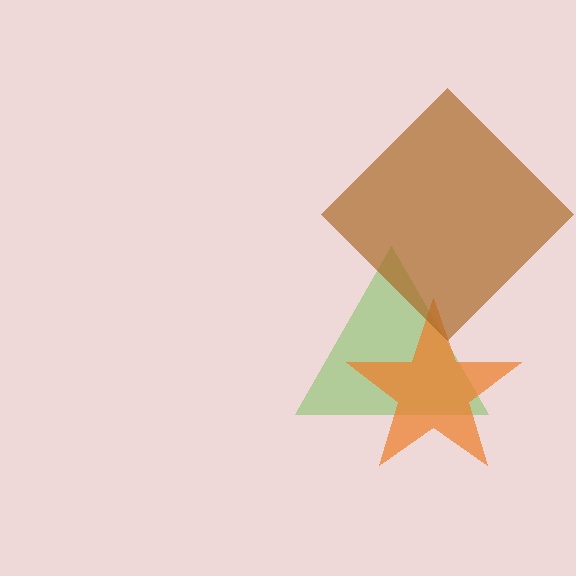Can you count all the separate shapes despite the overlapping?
Yes, there are 3 separate shapes.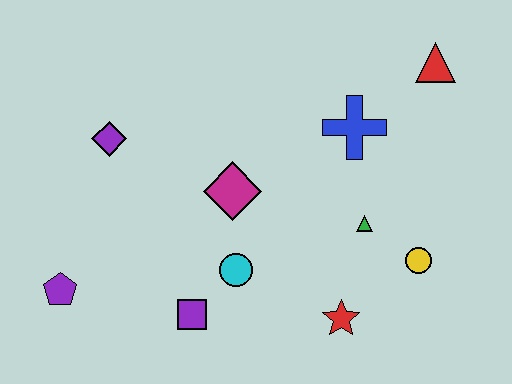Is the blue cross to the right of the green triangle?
No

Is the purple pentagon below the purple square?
No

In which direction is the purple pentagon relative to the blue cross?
The purple pentagon is to the left of the blue cross.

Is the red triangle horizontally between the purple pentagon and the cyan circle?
No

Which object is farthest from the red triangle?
The purple pentagon is farthest from the red triangle.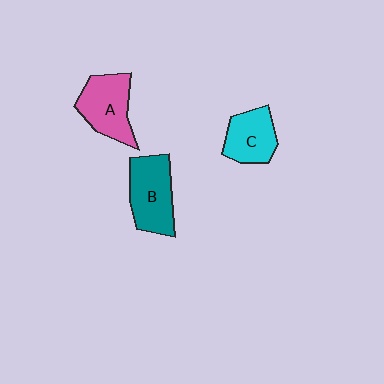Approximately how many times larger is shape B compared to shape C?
Approximately 1.3 times.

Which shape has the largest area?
Shape B (teal).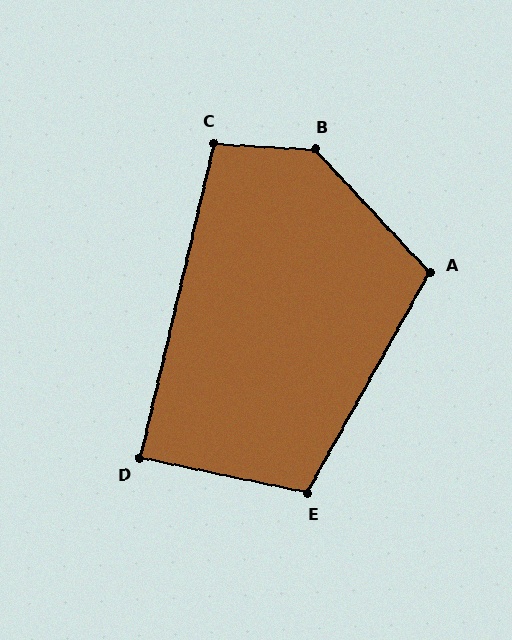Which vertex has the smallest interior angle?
D, at approximately 88 degrees.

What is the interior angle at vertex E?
Approximately 107 degrees (obtuse).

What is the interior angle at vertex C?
Approximately 101 degrees (obtuse).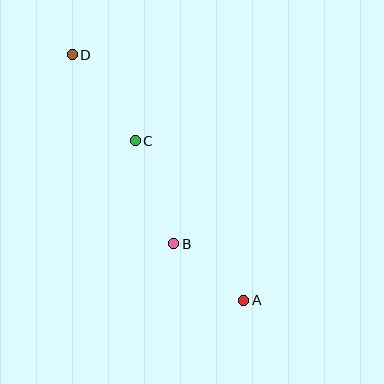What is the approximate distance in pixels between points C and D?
The distance between C and D is approximately 107 pixels.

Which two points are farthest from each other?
Points A and D are farthest from each other.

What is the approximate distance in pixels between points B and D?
The distance between B and D is approximately 215 pixels.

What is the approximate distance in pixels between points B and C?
The distance between B and C is approximately 110 pixels.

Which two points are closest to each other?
Points A and B are closest to each other.